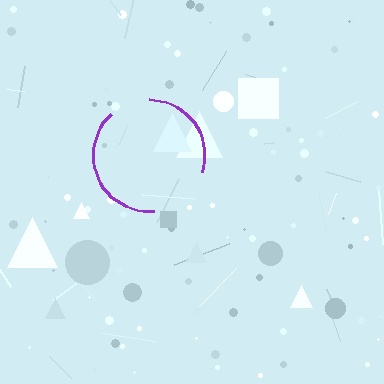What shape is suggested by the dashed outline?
The dashed outline suggests a circle.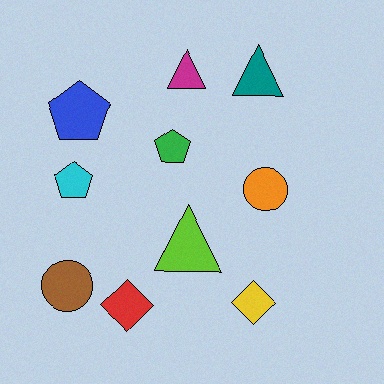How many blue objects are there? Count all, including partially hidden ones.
There is 1 blue object.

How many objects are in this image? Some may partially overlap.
There are 10 objects.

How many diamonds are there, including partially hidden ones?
There are 2 diamonds.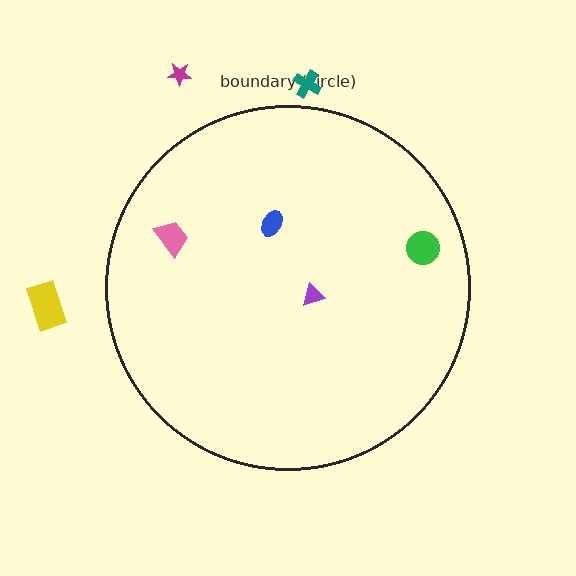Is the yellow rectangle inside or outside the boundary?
Outside.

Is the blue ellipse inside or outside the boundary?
Inside.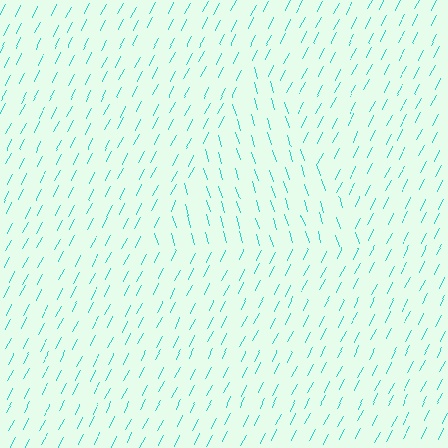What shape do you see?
I see a triangle.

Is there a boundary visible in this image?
Yes, there is a texture boundary formed by a change in line orientation.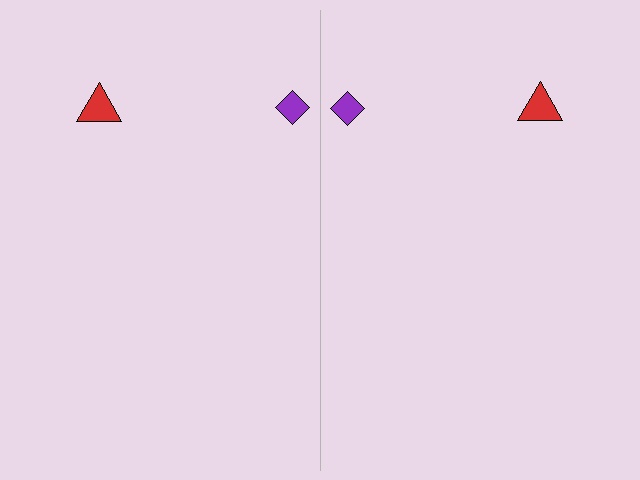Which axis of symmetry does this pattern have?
The pattern has a vertical axis of symmetry running through the center of the image.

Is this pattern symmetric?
Yes, this pattern has bilateral (reflection) symmetry.